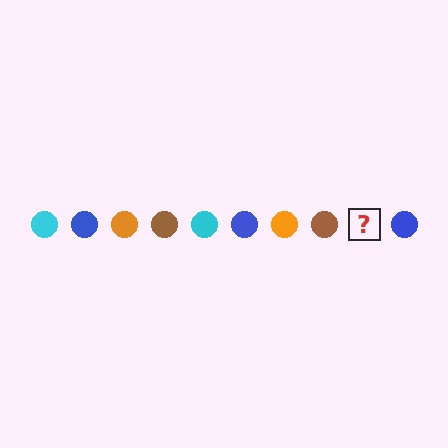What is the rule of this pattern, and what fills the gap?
The rule is that the pattern cycles through cyan, blue, orange, brown circles. The gap should be filled with a cyan circle.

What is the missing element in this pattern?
The missing element is a cyan circle.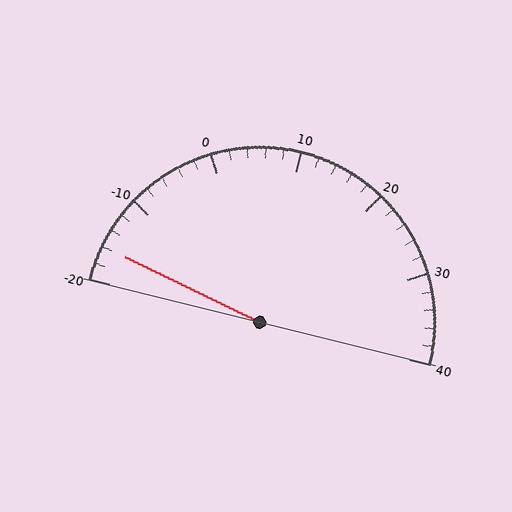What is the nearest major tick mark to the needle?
The nearest major tick mark is -20.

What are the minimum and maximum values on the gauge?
The gauge ranges from -20 to 40.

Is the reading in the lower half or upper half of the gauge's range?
The reading is in the lower half of the range (-20 to 40).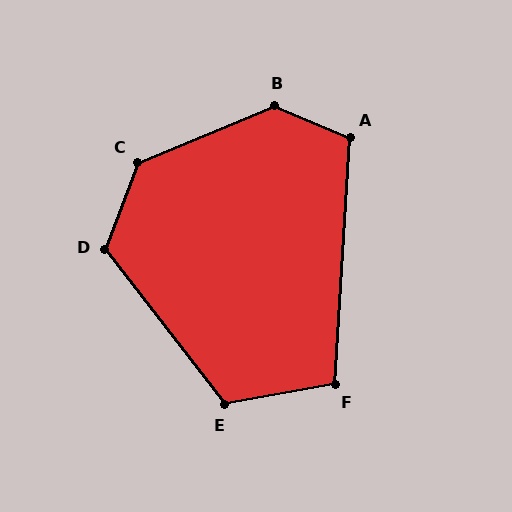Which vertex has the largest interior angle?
B, at approximately 135 degrees.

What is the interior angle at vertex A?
Approximately 109 degrees (obtuse).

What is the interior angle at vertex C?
Approximately 133 degrees (obtuse).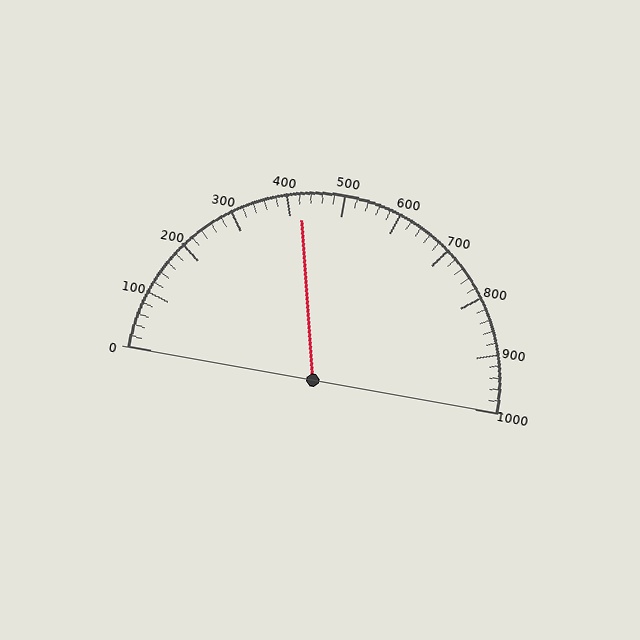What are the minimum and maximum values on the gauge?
The gauge ranges from 0 to 1000.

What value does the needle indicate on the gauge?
The needle indicates approximately 420.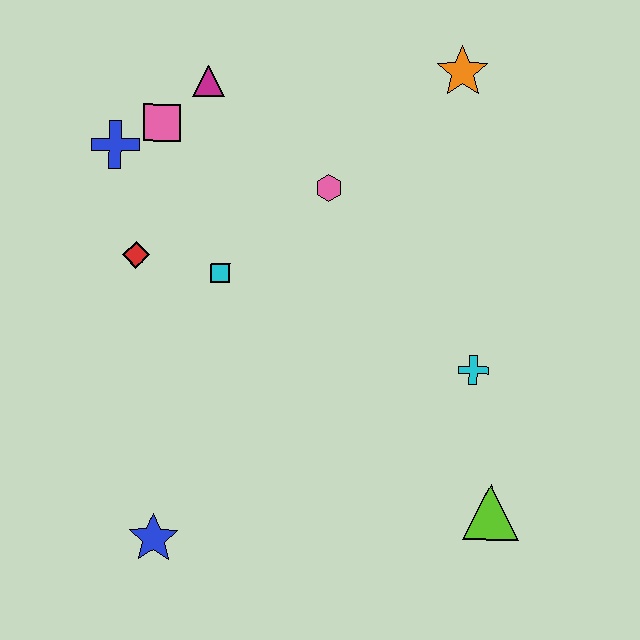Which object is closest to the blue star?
The cyan square is closest to the blue star.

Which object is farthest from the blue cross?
The lime triangle is farthest from the blue cross.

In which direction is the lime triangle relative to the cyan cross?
The lime triangle is below the cyan cross.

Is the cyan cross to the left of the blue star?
No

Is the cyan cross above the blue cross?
No